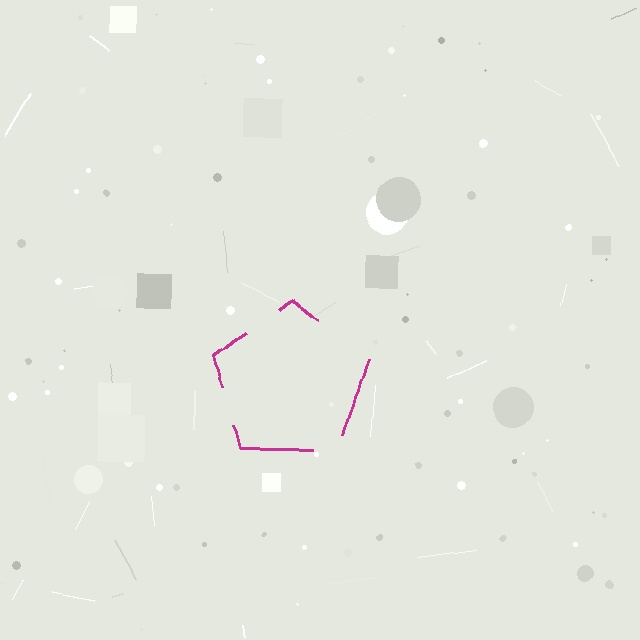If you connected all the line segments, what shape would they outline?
They would outline a pentagon.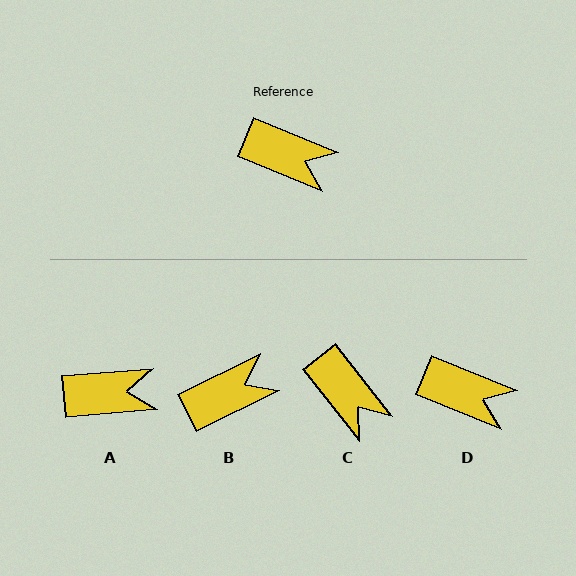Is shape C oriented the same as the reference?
No, it is off by about 29 degrees.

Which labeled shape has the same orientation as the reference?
D.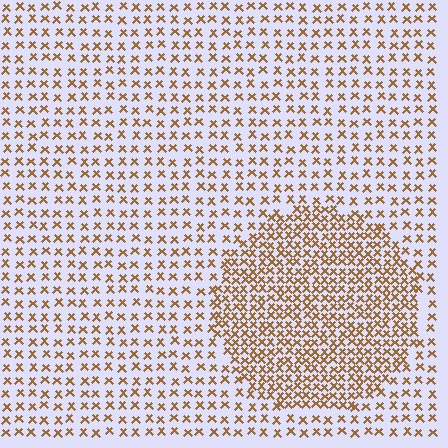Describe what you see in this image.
The image contains small brown elements arranged at two different densities. A circle-shaped region is visible where the elements are more densely packed than the surrounding area.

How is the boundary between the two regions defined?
The boundary is defined by a change in element density (approximately 2.1x ratio). All elements are the same color, size, and shape.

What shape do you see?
I see a circle.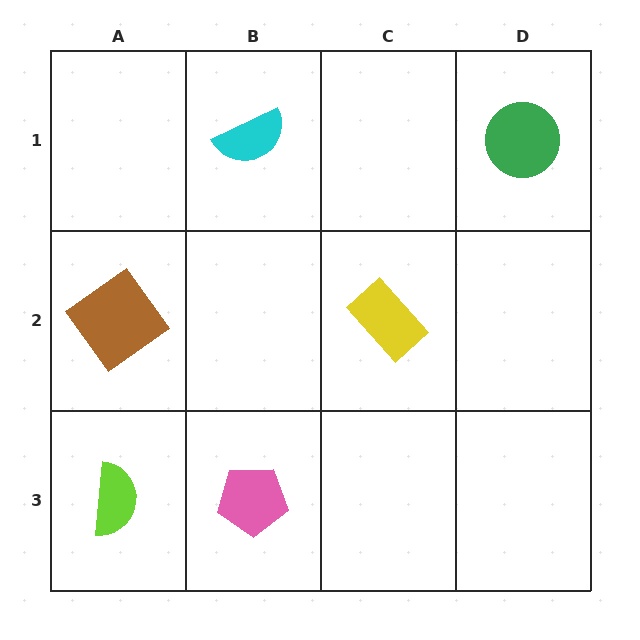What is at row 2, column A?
A brown diamond.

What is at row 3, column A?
A lime semicircle.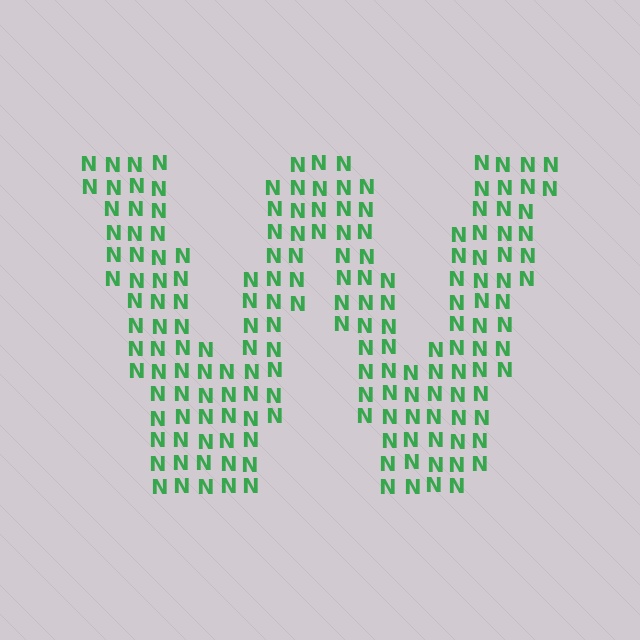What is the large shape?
The large shape is the letter W.